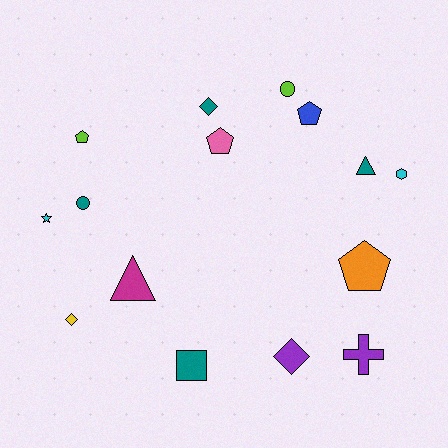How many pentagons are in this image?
There are 4 pentagons.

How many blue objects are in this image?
There is 1 blue object.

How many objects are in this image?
There are 15 objects.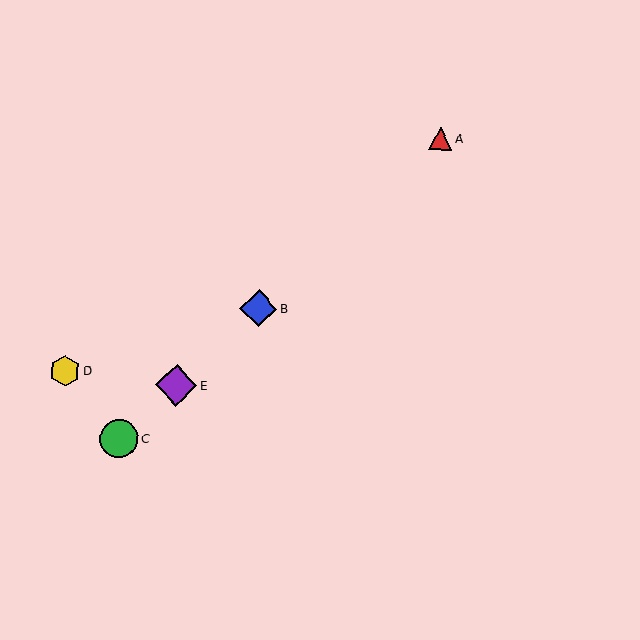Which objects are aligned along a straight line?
Objects A, B, C, E are aligned along a straight line.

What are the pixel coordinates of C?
Object C is at (119, 438).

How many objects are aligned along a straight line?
4 objects (A, B, C, E) are aligned along a straight line.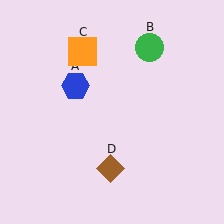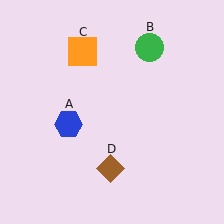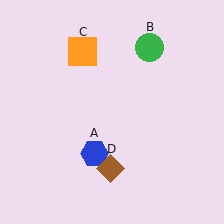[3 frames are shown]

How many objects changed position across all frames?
1 object changed position: blue hexagon (object A).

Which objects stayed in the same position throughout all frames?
Green circle (object B) and orange square (object C) and brown diamond (object D) remained stationary.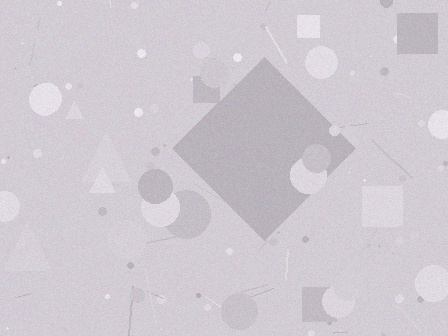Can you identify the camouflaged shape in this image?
The camouflaged shape is a diamond.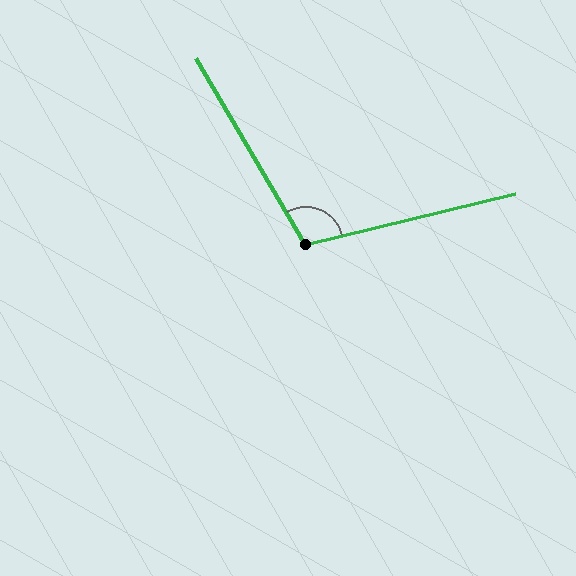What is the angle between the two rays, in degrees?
Approximately 107 degrees.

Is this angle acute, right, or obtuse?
It is obtuse.